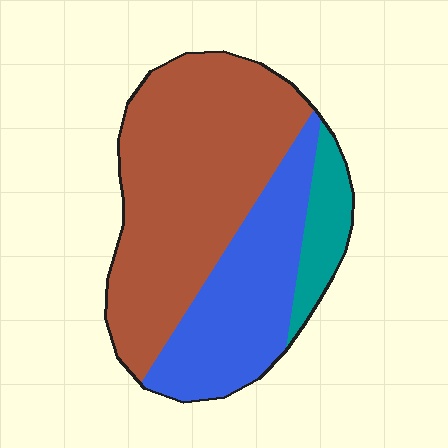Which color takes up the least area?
Teal, at roughly 10%.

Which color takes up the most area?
Brown, at roughly 55%.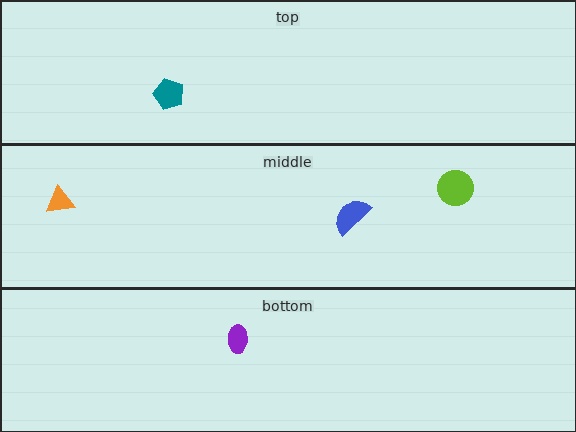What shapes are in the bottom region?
The purple ellipse.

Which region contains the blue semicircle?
The middle region.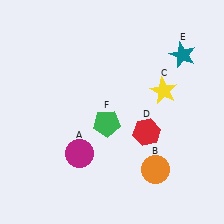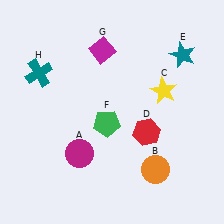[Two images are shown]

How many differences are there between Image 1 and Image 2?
There are 2 differences between the two images.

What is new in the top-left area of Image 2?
A teal cross (H) was added in the top-left area of Image 2.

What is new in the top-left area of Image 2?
A magenta diamond (G) was added in the top-left area of Image 2.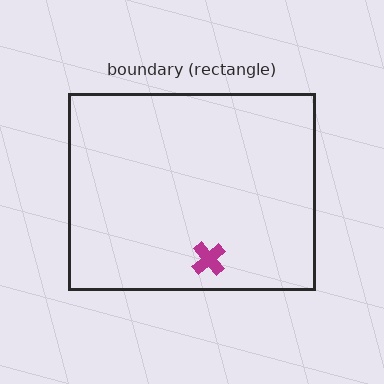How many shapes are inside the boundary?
1 inside, 0 outside.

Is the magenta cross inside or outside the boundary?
Inside.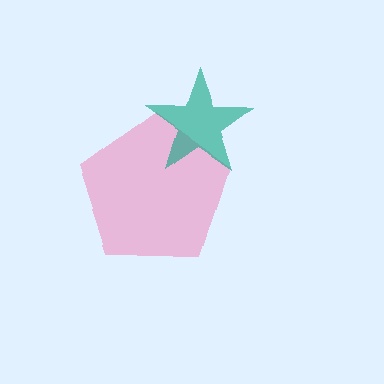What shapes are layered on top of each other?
The layered shapes are: a pink pentagon, a teal star.